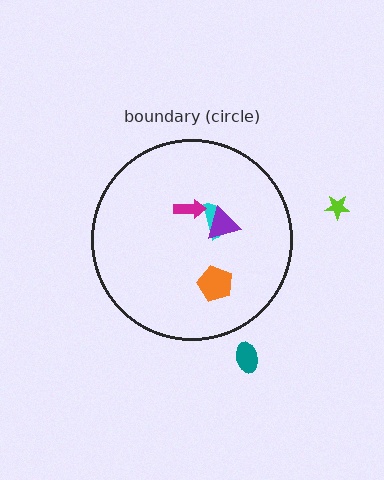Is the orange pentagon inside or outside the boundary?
Inside.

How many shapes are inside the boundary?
4 inside, 2 outside.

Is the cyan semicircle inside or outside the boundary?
Inside.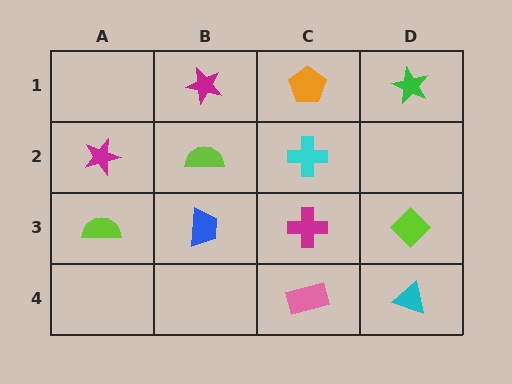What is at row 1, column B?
A magenta star.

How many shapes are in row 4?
2 shapes.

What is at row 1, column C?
An orange pentagon.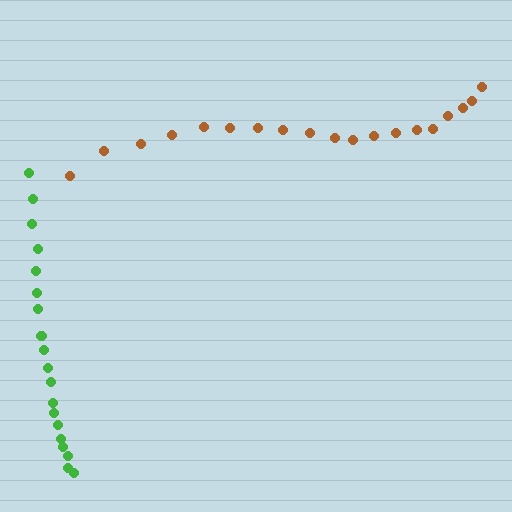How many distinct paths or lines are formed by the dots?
There are 2 distinct paths.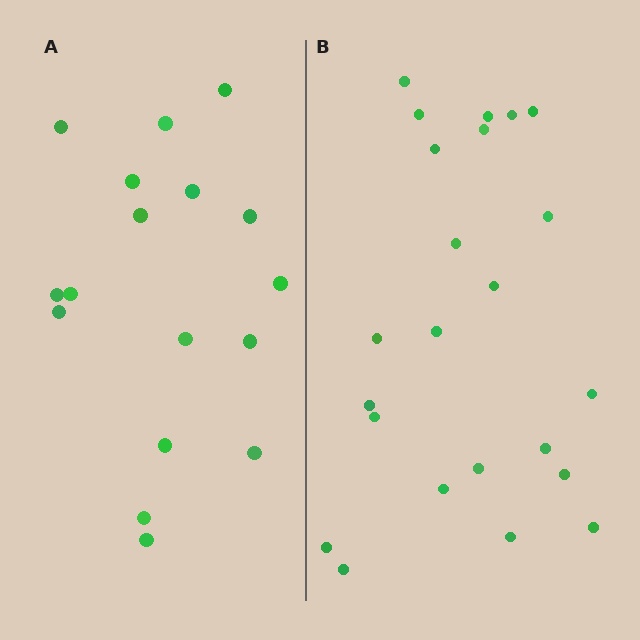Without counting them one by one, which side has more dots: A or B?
Region B (the right region) has more dots.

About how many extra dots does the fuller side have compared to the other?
Region B has about 6 more dots than region A.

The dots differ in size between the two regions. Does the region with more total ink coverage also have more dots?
No. Region A has more total ink coverage because its dots are larger, but region B actually contains more individual dots. Total area can be misleading — the number of items is what matters here.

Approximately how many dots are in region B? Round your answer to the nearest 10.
About 20 dots. (The exact count is 23, which rounds to 20.)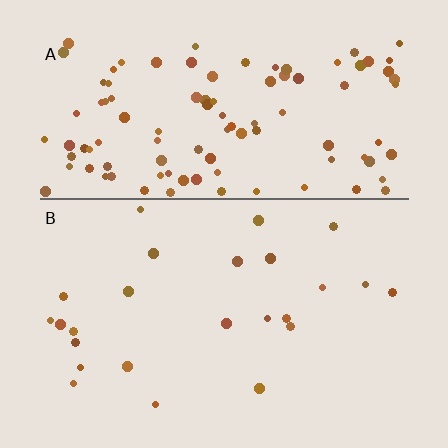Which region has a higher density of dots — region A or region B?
A (the top).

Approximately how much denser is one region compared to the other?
Approximately 4.3× — region A over region B.